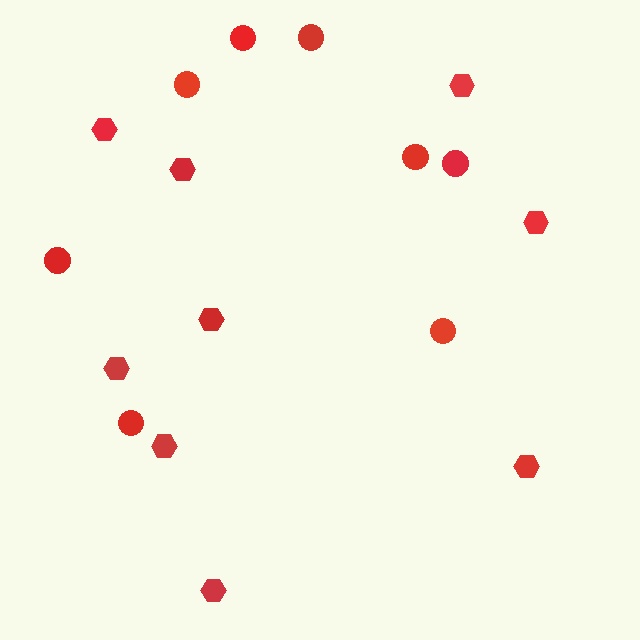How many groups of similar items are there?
There are 2 groups: one group of hexagons (9) and one group of circles (8).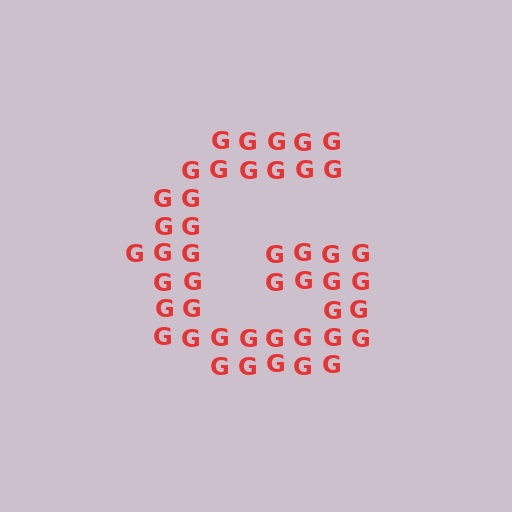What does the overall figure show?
The overall figure shows the letter G.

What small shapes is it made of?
It is made of small letter G's.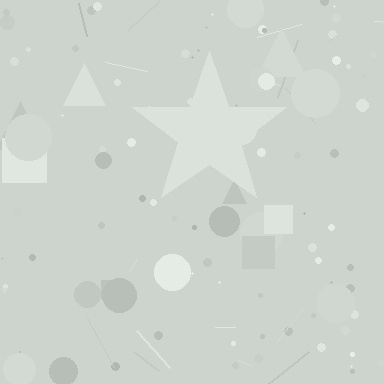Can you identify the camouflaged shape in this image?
The camouflaged shape is a star.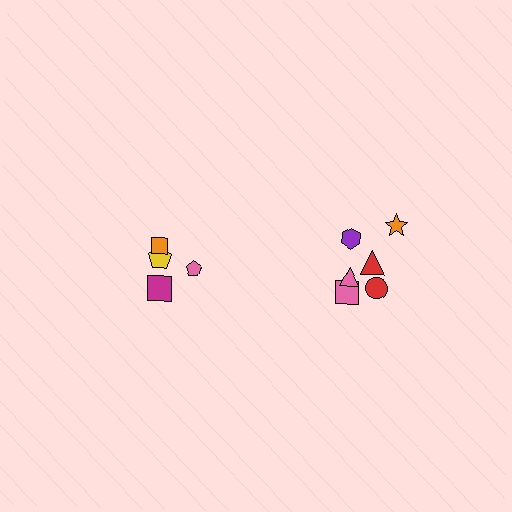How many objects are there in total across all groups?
There are 10 objects.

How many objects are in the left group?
There are 4 objects.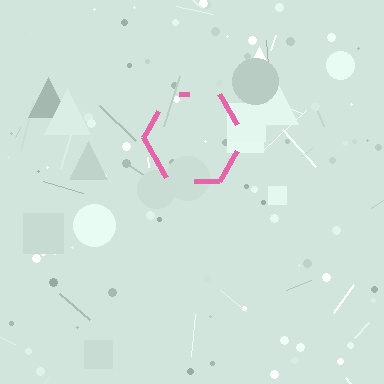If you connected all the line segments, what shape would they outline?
They would outline a hexagon.